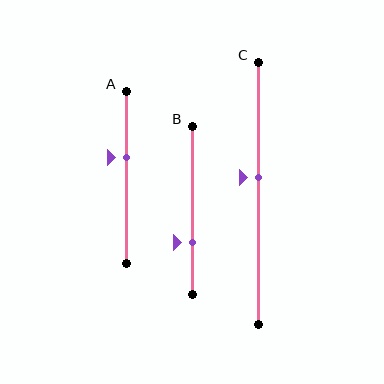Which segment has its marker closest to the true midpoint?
Segment C has its marker closest to the true midpoint.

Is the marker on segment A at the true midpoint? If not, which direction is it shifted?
No, the marker on segment A is shifted upward by about 11% of the segment length.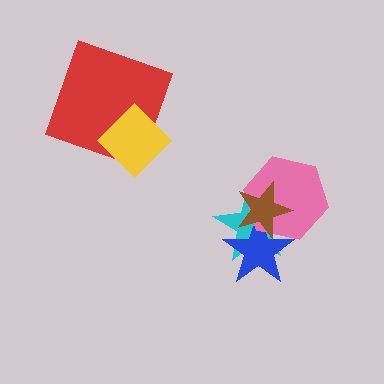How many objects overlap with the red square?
1 object overlaps with the red square.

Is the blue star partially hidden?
Yes, it is partially covered by another shape.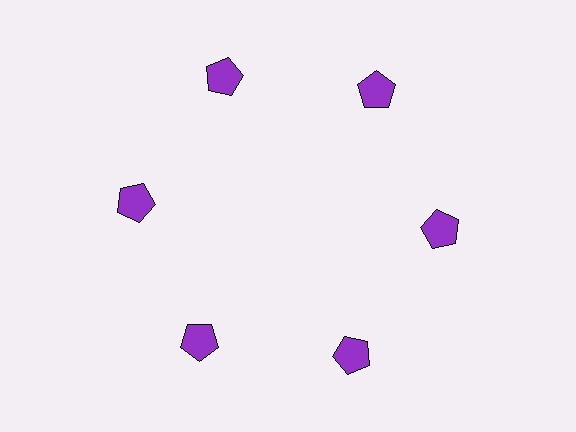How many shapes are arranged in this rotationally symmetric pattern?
There are 6 shapes, arranged in 6 groups of 1.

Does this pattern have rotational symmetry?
Yes, this pattern has 6-fold rotational symmetry. It looks the same after rotating 60 degrees around the center.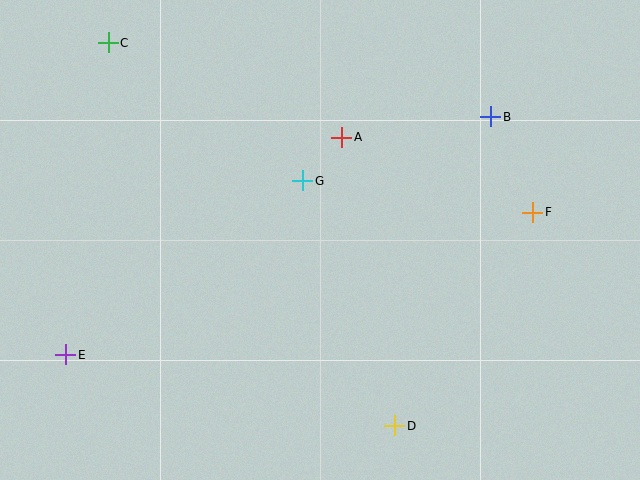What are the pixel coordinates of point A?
Point A is at (342, 137).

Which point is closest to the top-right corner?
Point B is closest to the top-right corner.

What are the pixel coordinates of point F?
Point F is at (533, 212).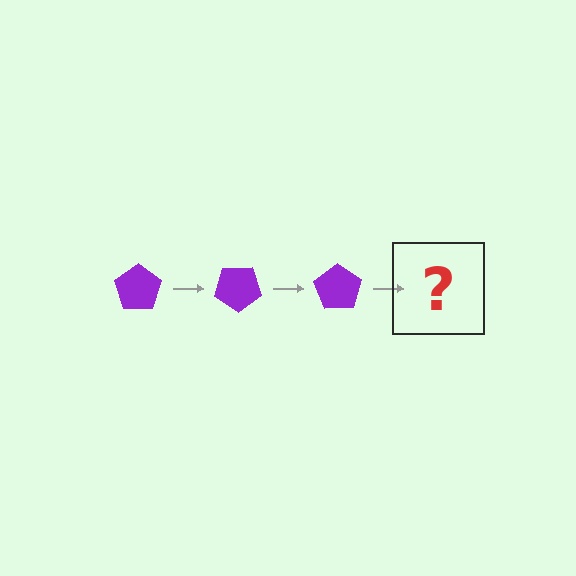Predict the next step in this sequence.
The next step is a purple pentagon rotated 105 degrees.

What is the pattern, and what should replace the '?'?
The pattern is that the pentagon rotates 35 degrees each step. The '?' should be a purple pentagon rotated 105 degrees.